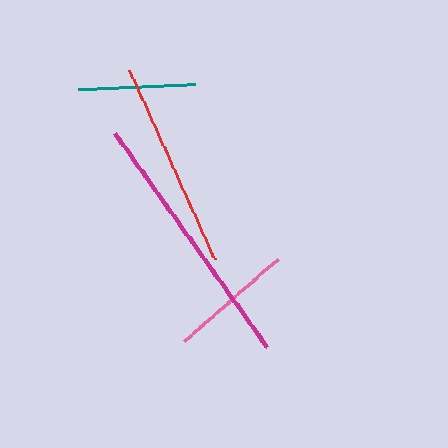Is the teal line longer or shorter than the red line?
The red line is longer than the teal line.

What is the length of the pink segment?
The pink segment is approximately 124 pixels long.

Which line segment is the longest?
The magenta line is the longest at approximately 264 pixels.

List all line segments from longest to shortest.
From longest to shortest: magenta, red, pink, teal.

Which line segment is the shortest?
The teal line is the shortest at approximately 117 pixels.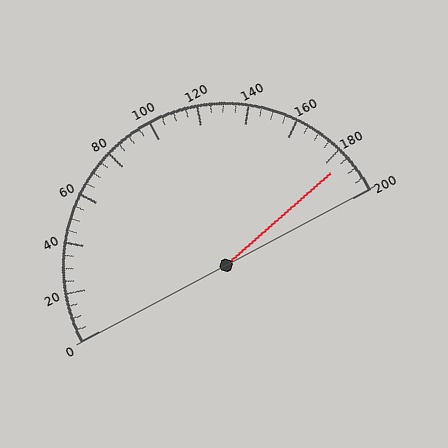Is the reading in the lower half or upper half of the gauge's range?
The reading is in the upper half of the range (0 to 200).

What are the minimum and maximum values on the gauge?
The gauge ranges from 0 to 200.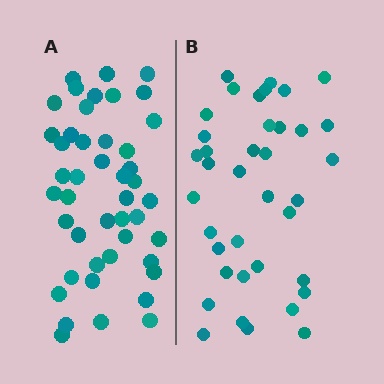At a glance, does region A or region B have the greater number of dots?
Region A (the left region) has more dots.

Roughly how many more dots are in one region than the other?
Region A has roughly 8 or so more dots than region B.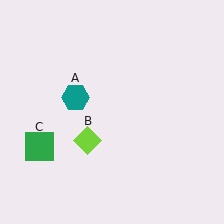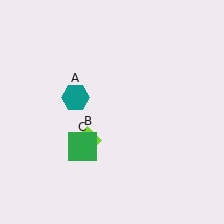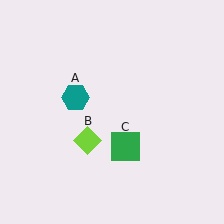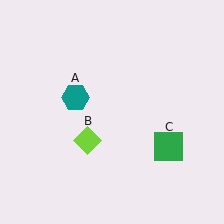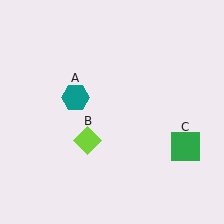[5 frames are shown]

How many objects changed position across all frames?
1 object changed position: green square (object C).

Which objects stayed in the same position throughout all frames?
Teal hexagon (object A) and lime diamond (object B) remained stationary.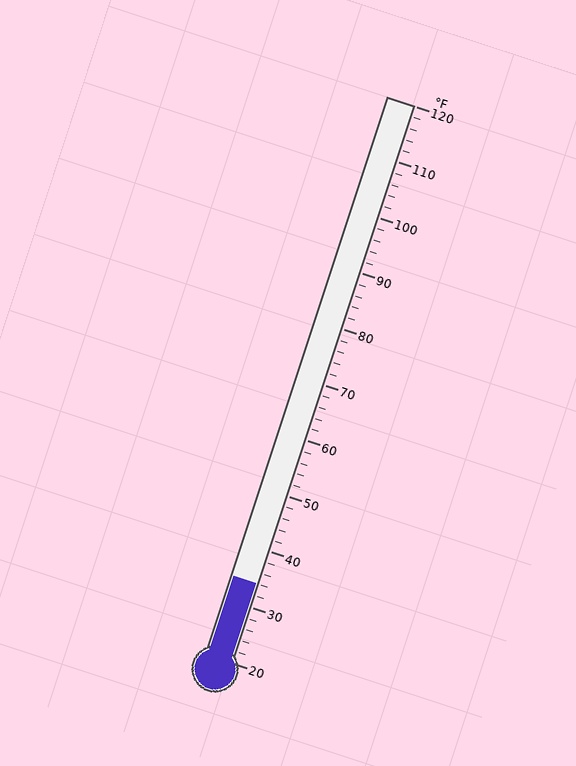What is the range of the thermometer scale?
The thermometer scale ranges from 20°F to 120°F.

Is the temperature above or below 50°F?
The temperature is below 50°F.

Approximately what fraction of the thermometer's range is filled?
The thermometer is filled to approximately 15% of its range.